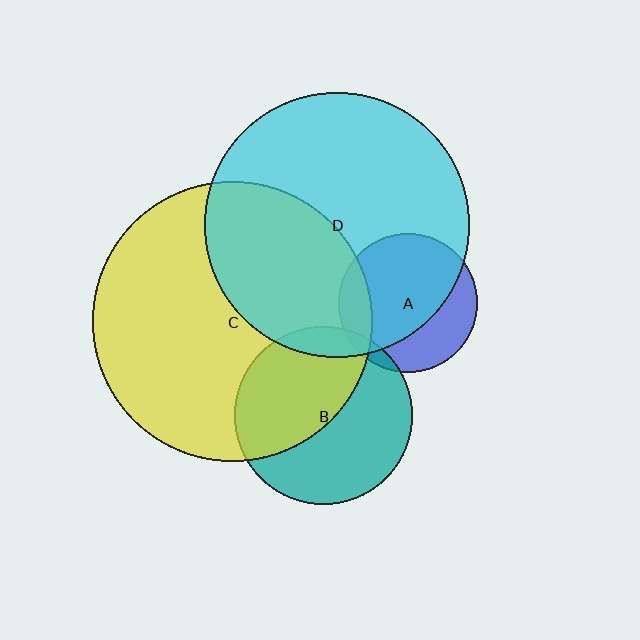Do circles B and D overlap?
Yes.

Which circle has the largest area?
Circle C (yellow).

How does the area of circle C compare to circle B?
Approximately 2.5 times.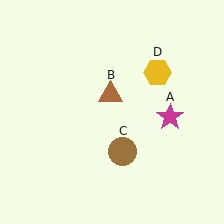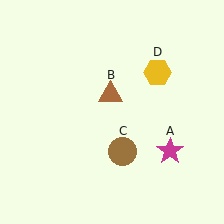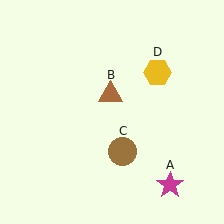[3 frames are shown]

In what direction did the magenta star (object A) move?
The magenta star (object A) moved down.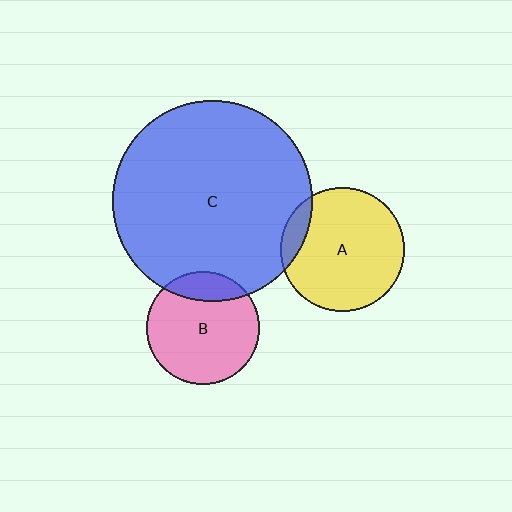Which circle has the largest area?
Circle C (blue).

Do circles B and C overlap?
Yes.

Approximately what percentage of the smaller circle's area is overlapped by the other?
Approximately 15%.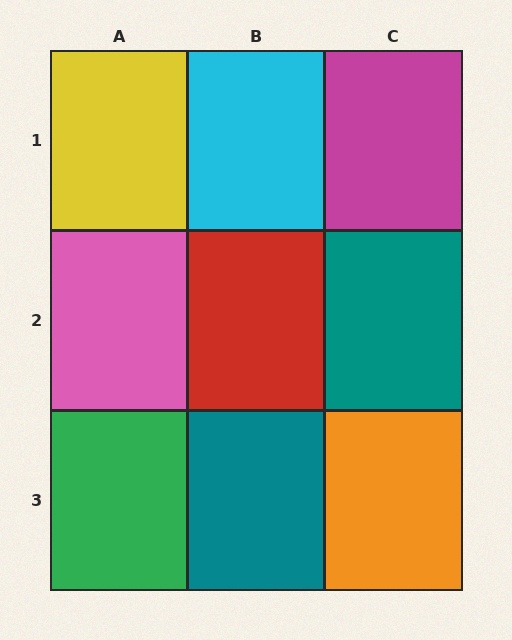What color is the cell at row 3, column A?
Green.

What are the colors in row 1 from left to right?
Yellow, cyan, magenta.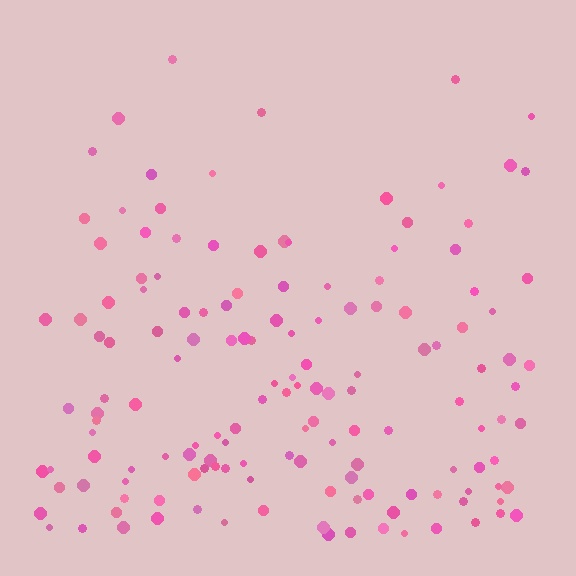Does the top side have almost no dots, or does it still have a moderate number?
Still a moderate number, just noticeably fewer than the bottom.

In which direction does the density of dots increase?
From top to bottom, with the bottom side densest.